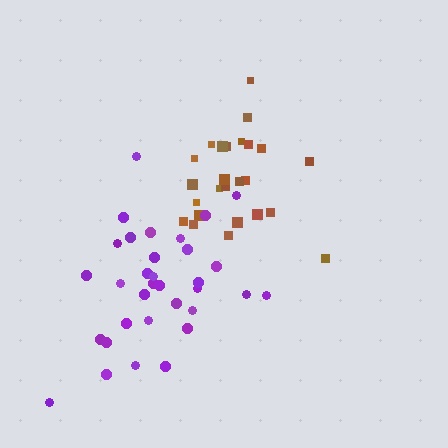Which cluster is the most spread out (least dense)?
Purple.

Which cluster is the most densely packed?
Brown.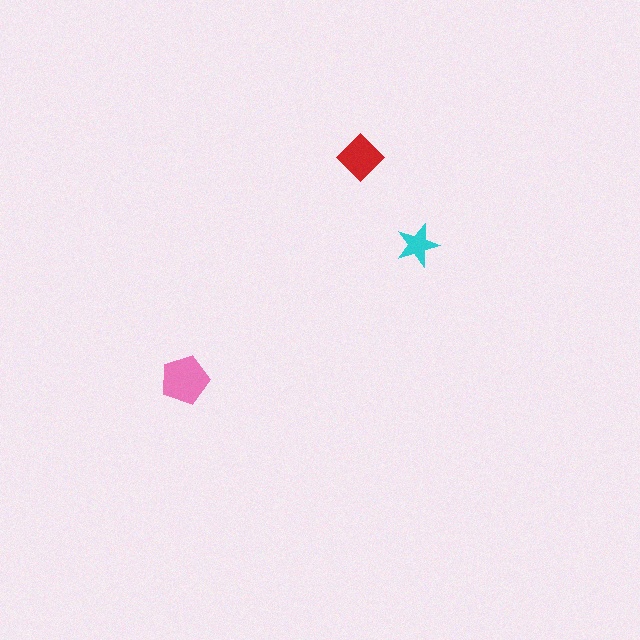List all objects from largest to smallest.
The pink pentagon, the red diamond, the cyan star.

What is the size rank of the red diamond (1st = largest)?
2nd.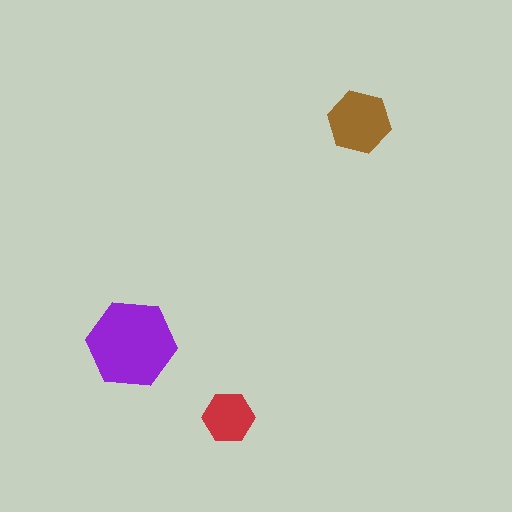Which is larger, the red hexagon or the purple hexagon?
The purple one.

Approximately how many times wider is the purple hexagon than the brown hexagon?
About 1.5 times wider.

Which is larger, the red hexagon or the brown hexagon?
The brown one.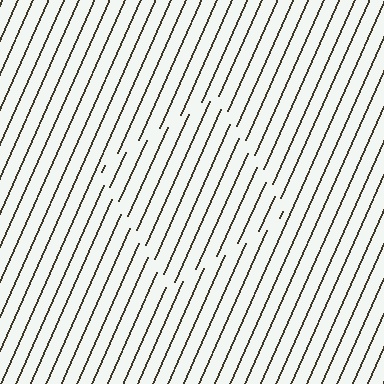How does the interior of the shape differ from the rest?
The interior of the shape contains the same grating, shifted by half a period — the contour is defined by the phase discontinuity where line-ends from the inner and outer gratings abut.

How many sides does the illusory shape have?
4 sides — the line-ends trace a square.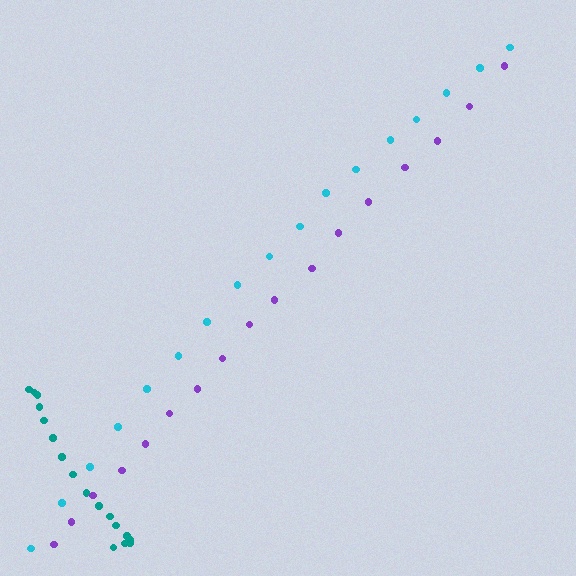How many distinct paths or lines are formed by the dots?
There are 3 distinct paths.